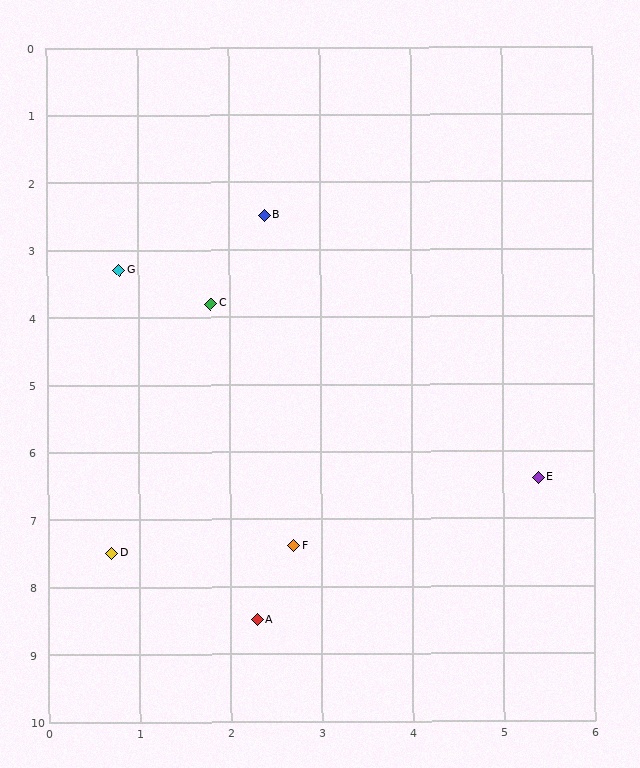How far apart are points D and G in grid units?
Points D and G are about 4.2 grid units apart.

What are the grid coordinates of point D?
Point D is at approximately (0.7, 7.5).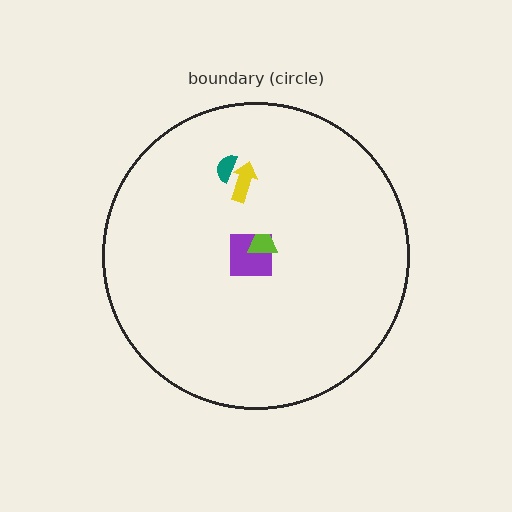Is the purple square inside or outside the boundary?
Inside.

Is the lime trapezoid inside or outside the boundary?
Inside.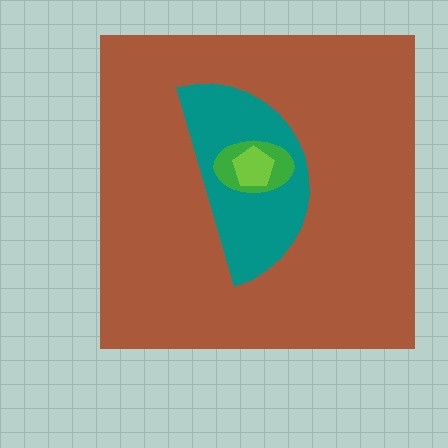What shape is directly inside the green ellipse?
The lime pentagon.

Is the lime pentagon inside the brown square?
Yes.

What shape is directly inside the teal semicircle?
The green ellipse.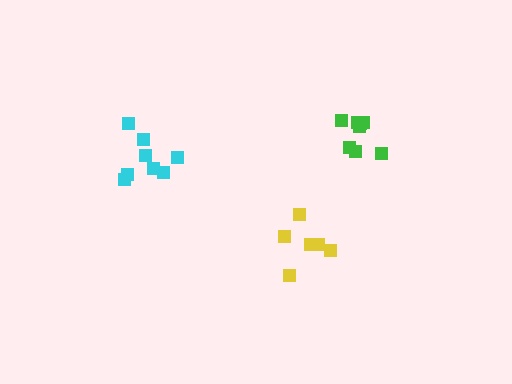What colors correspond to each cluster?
The clusters are colored: cyan, yellow, green.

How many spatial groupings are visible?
There are 3 spatial groupings.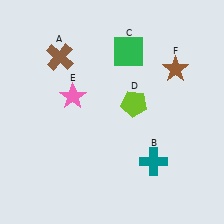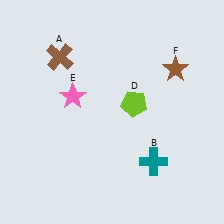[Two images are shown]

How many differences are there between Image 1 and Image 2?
There is 1 difference between the two images.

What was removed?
The green square (C) was removed in Image 2.